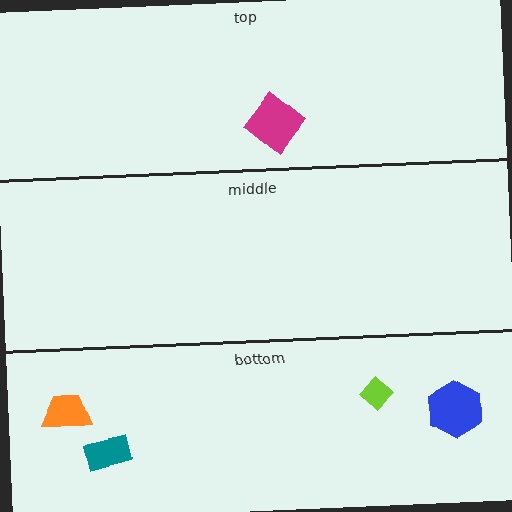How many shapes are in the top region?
1.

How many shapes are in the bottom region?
4.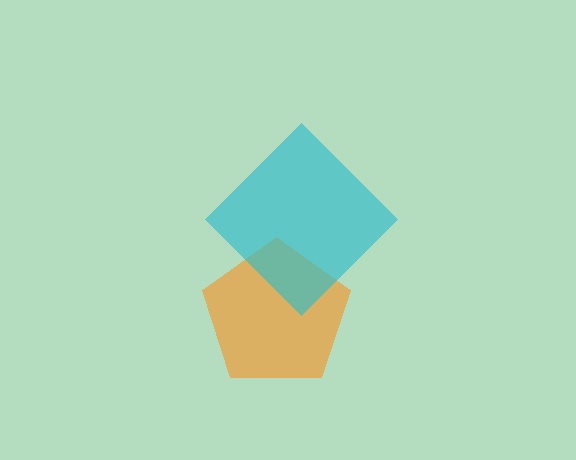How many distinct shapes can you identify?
There are 2 distinct shapes: an orange pentagon, a cyan diamond.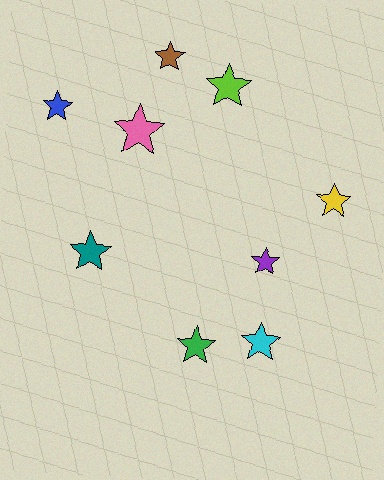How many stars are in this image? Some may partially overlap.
There are 9 stars.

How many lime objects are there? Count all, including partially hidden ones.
There is 1 lime object.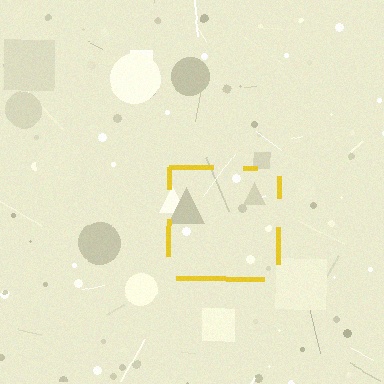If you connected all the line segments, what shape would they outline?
They would outline a square.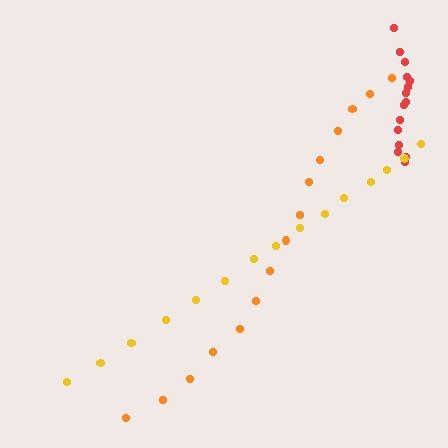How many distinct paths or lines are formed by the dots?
There are 3 distinct paths.